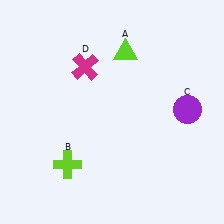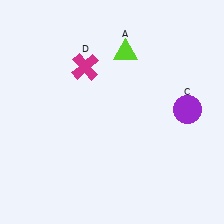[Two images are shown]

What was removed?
The lime cross (B) was removed in Image 2.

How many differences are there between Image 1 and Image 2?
There is 1 difference between the two images.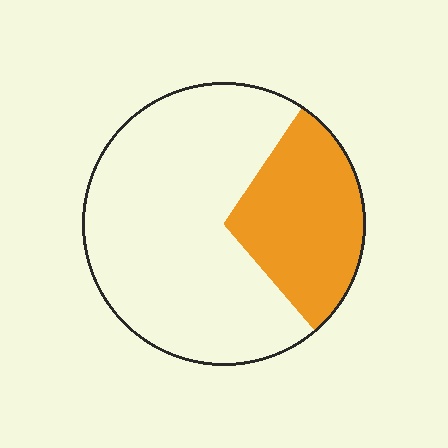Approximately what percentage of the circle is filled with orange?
Approximately 30%.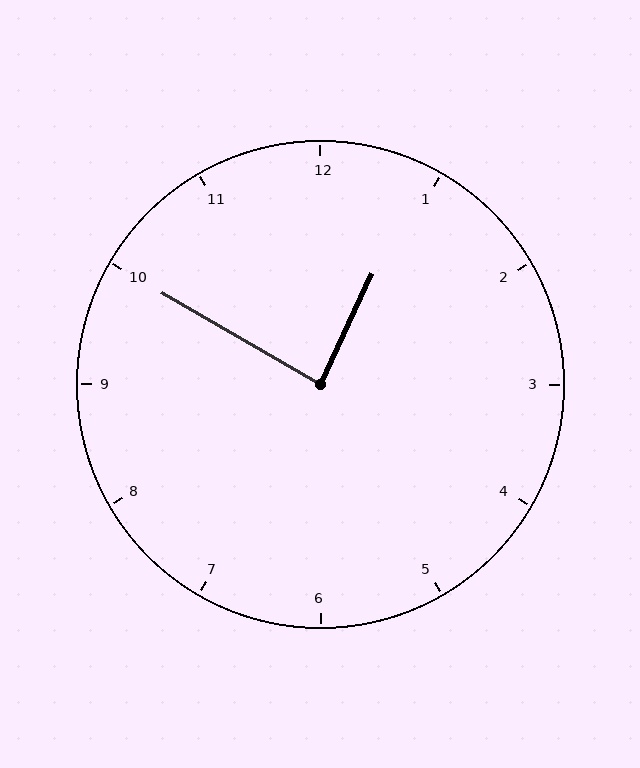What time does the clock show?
12:50.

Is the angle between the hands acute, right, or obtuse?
It is right.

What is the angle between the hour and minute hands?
Approximately 85 degrees.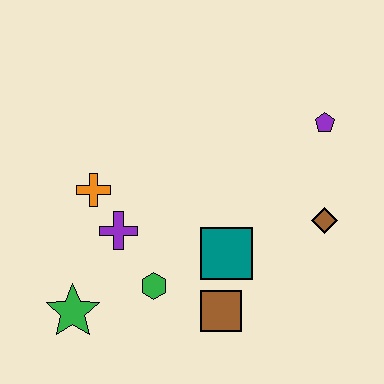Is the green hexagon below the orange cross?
Yes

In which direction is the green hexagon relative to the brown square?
The green hexagon is to the left of the brown square.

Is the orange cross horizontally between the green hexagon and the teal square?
No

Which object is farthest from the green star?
The purple pentagon is farthest from the green star.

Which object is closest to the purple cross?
The orange cross is closest to the purple cross.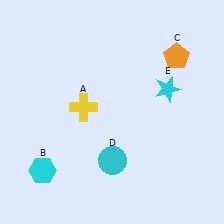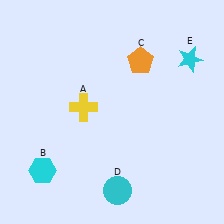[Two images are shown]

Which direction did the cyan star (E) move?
The cyan star (E) moved up.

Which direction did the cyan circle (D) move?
The cyan circle (D) moved down.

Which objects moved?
The objects that moved are: the orange pentagon (C), the cyan circle (D), the cyan star (E).